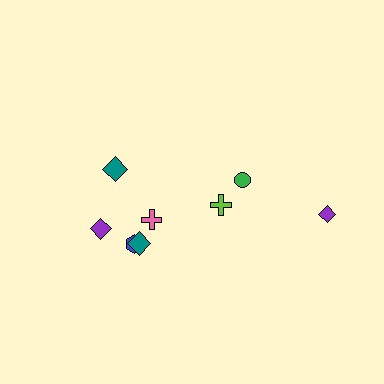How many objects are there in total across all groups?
There are 8 objects.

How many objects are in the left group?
There are 5 objects.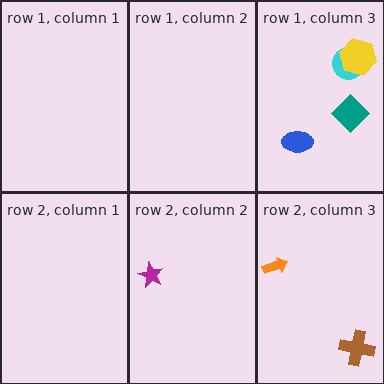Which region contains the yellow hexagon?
The row 1, column 3 region.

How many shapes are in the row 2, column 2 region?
1.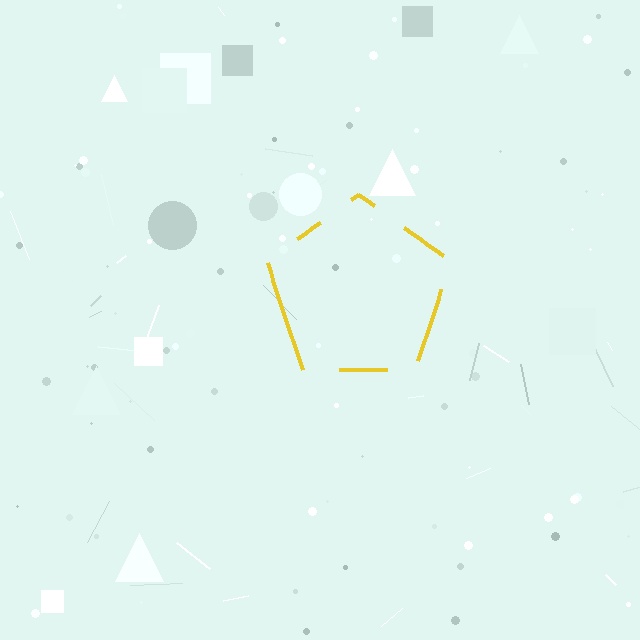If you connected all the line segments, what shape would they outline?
They would outline a pentagon.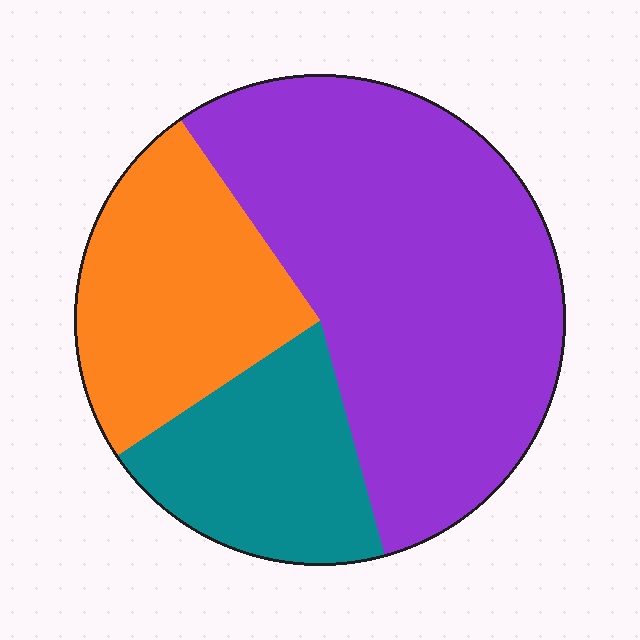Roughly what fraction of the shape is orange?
Orange takes up between a sixth and a third of the shape.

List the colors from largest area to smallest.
From largest to smallest: purple, orange, teal.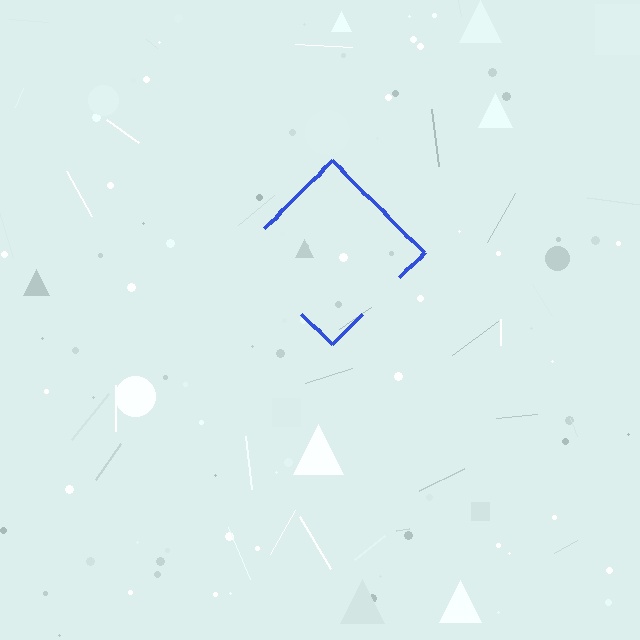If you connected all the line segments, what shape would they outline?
They would outline a diamond.